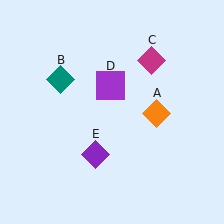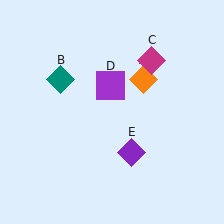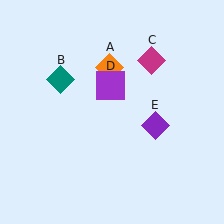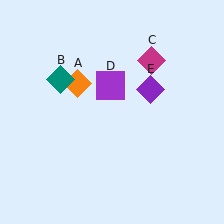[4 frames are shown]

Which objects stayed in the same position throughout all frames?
Teal diamond (object B) and magenta diamond (object C) and purple square (object D) remained stationary.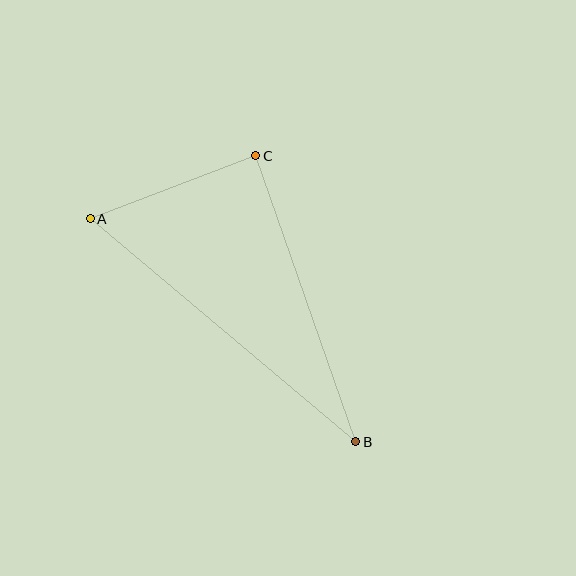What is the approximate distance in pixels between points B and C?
The distance between B and C is approximately 303 pixels.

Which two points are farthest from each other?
Points A and B are farthest from each other.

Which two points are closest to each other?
Points A and C are closest to each other.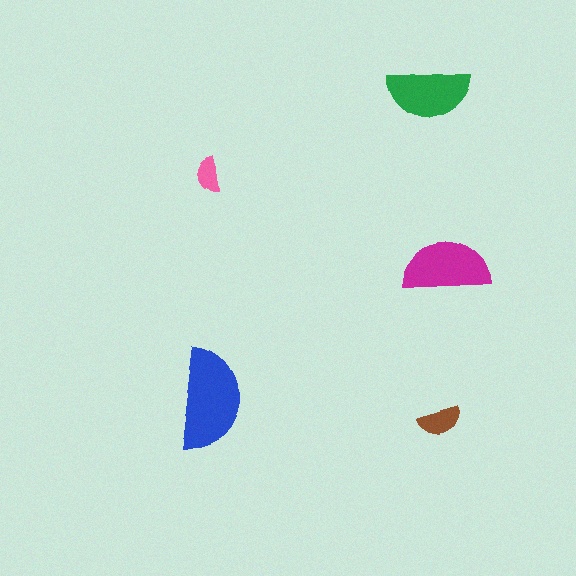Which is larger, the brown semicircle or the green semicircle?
The green one.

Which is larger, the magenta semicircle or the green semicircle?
The magenta one.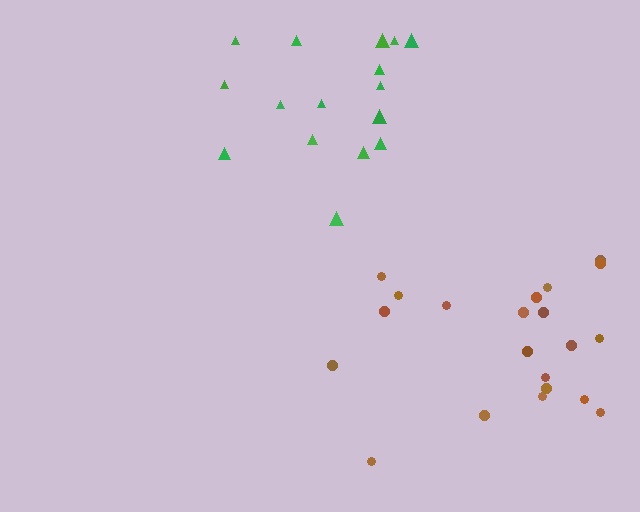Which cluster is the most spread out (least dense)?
Green.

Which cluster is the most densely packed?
Brown.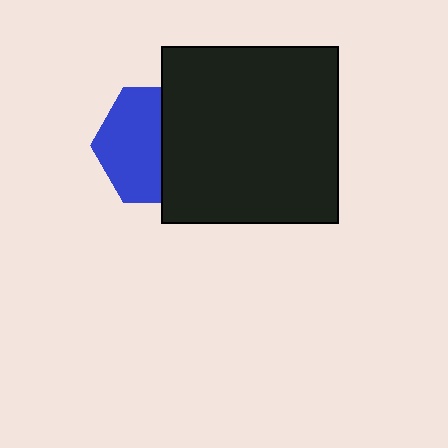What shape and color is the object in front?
The object in front is a black square.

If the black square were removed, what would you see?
You would see the complete blue hexagon.